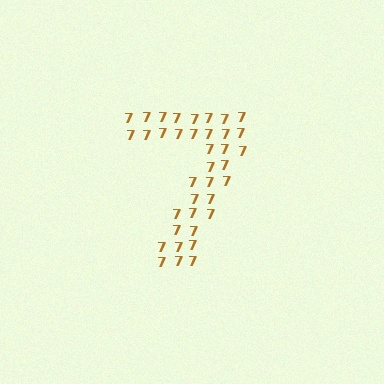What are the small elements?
The small elements are digit 7's.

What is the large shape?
The large shape is the digit 7.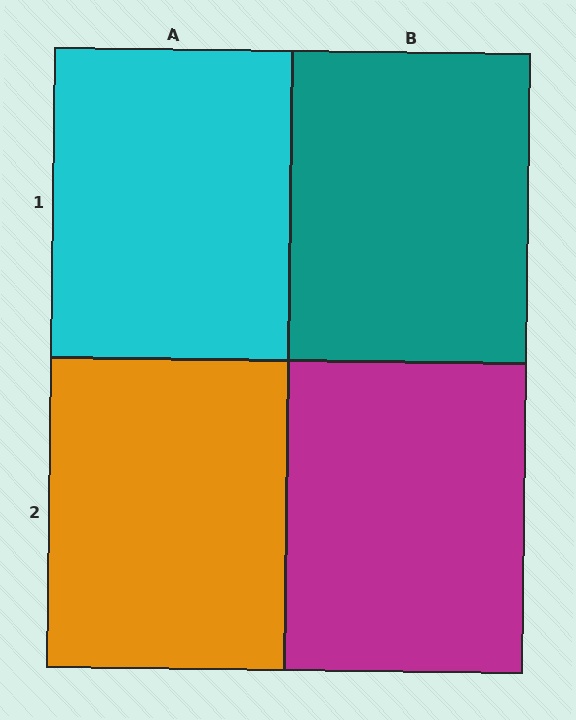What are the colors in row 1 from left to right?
Cyan, teal.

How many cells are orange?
1 cell is orange.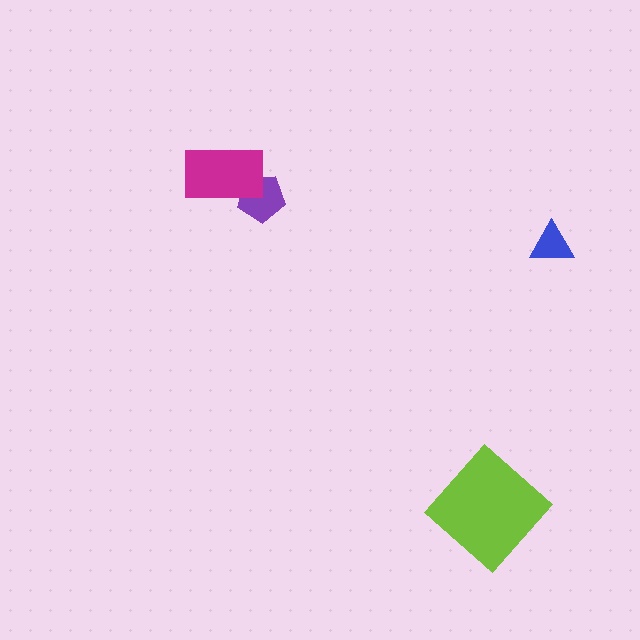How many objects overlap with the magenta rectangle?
1 object overlaps with the magenta rectangle.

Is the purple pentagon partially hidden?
Yes, it is partially covered by another shape.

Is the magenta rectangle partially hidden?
No, no other shape covers it.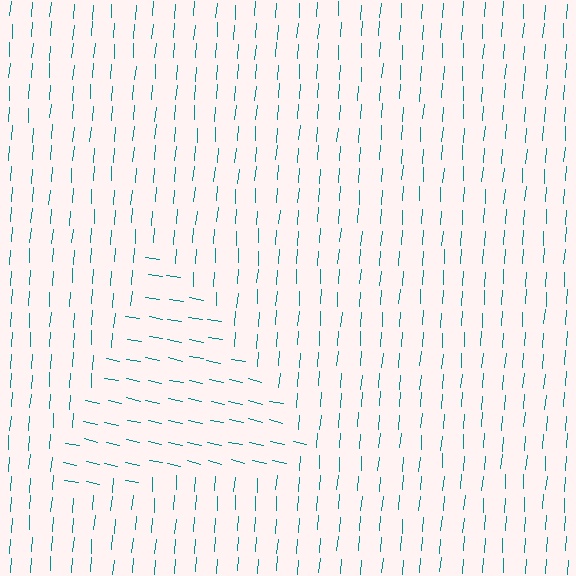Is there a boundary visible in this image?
Yes, there is a texture boundary formed by a change in line orientation.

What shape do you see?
I see a triangle.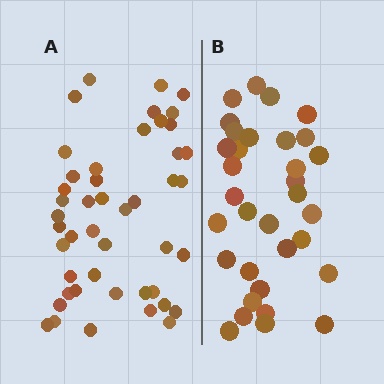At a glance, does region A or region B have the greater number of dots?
Region A (the left region) has more dots.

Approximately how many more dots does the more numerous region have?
Region A has approximately 15 more dots than region B.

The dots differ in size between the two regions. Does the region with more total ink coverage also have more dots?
No. Region B has more total ink coverage because its dots are larger, but region A actually contains more individual dots. Total area can be misleading — the number of items is what matters here.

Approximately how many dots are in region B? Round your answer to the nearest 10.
About 30 dots. (The exact count is 33, which rounds to 30.)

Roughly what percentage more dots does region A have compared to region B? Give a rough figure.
About 40% more.